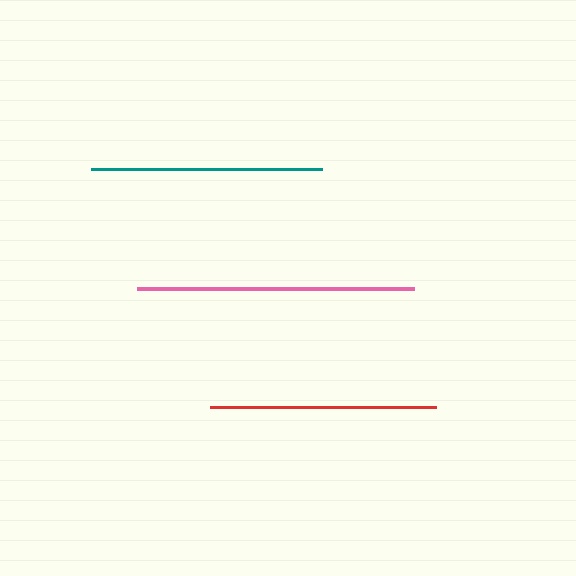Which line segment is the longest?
The pink line is the longest at approximately 278 pixels.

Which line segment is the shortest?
The red line is the shortest at approximately 226 pixels.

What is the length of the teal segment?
The teal segment is approximately 231 pixels long.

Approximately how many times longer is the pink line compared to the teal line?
The pink line is approximately 1.2 times the length of the teal line.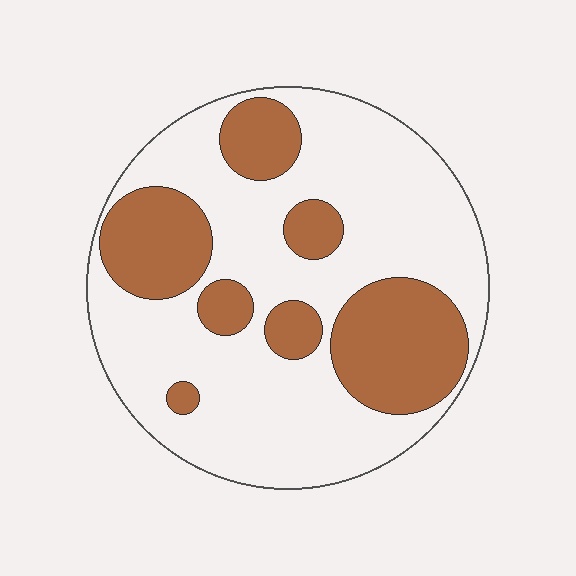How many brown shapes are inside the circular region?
7.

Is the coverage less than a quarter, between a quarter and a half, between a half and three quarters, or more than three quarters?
Between a quarter and a half.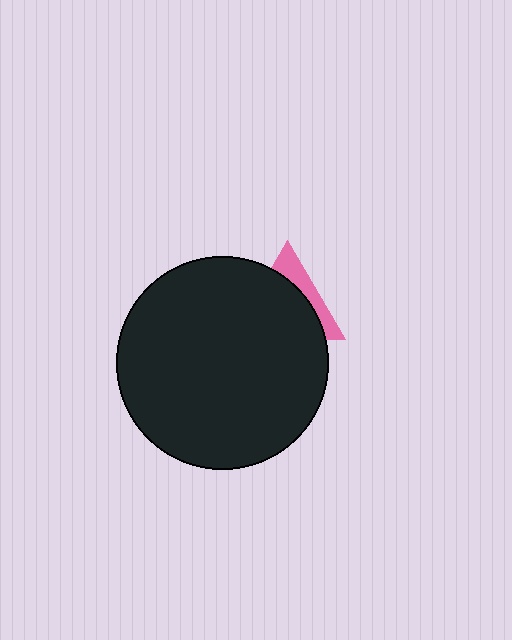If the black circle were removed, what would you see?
You would see the complete pink triangle.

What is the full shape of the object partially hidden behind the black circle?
The partially hidden object is a pink triangle.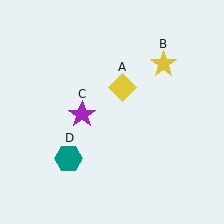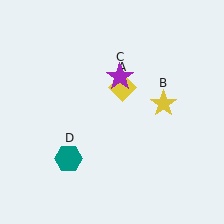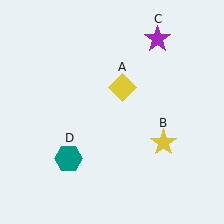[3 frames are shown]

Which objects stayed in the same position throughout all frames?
Yellow diamond (object A) and teal hexagon (object D) remained stationary.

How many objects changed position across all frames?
2 objects changed position: yellow star (object B), purple star (object C).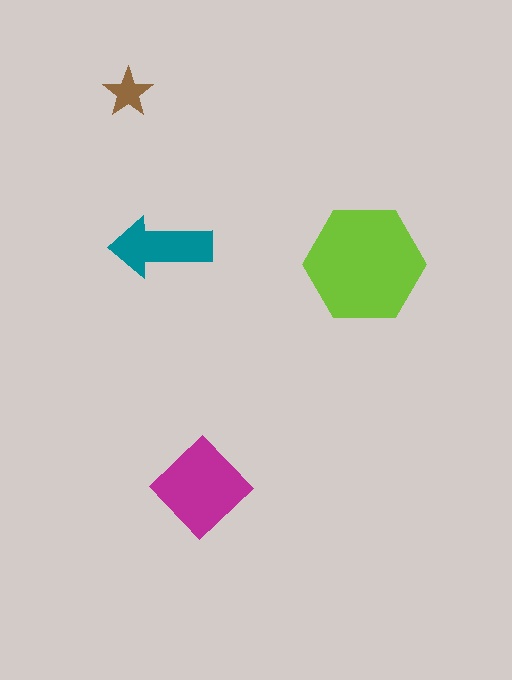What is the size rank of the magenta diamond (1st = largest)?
2nd.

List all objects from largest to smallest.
The lime hexagon, the magenta diamond, the teal arrow, the brown star.